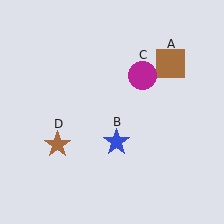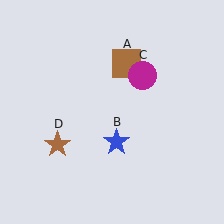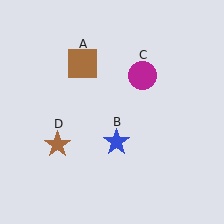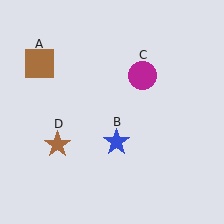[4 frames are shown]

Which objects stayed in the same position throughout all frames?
Blue star (object B) and magenta circle (object C) and brown star (object D) remained stationary.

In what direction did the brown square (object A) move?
The brown square (object A) moved left.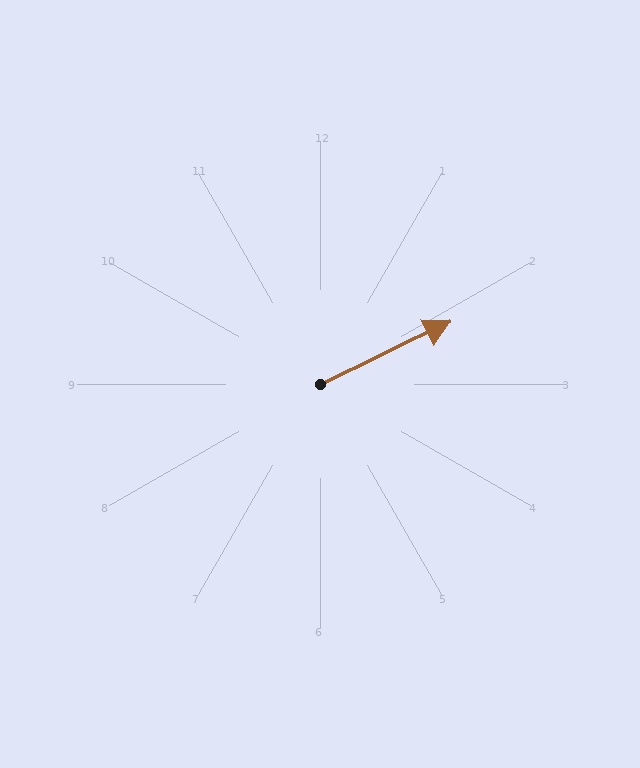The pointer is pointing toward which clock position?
Roughly 2 o'clock.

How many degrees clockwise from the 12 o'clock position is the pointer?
Approximately 64 degrees.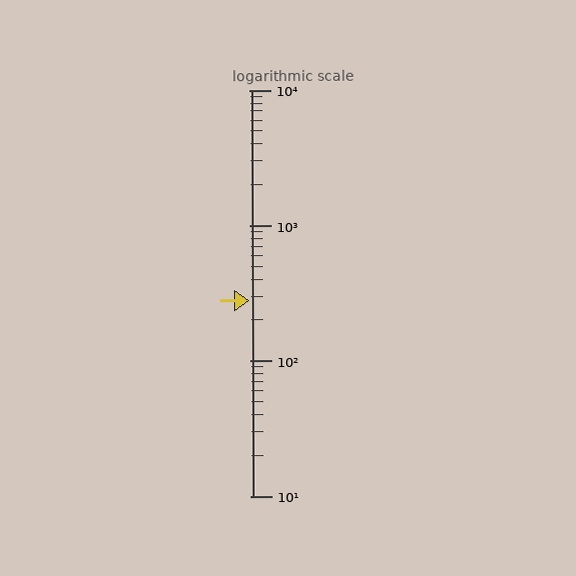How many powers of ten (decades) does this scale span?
The scale spans 3 decades, from 10 to 10000.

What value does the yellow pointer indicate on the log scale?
The pointer indicates approximately 280.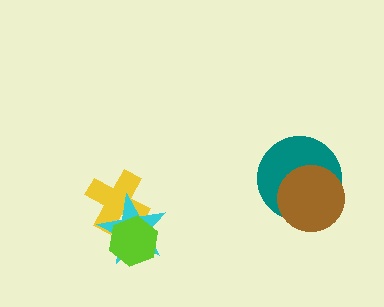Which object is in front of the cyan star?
The lime hexagon is in front of the cyan star.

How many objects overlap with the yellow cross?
2 objects overlap with the yellow cross.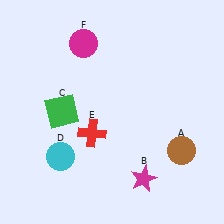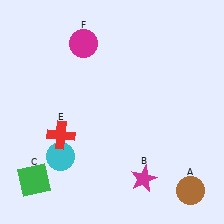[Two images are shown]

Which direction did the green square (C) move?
The green square (C) moved down.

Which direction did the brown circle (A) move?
The brown circle (A) moved down.